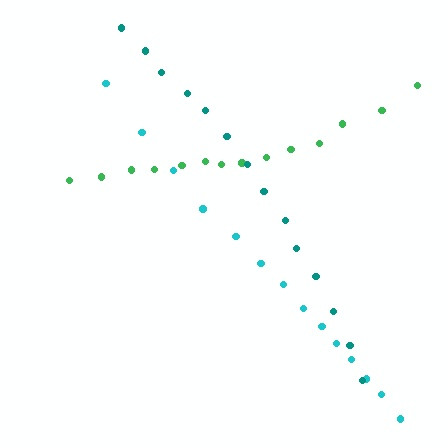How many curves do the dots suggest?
There are 3 distinct paths.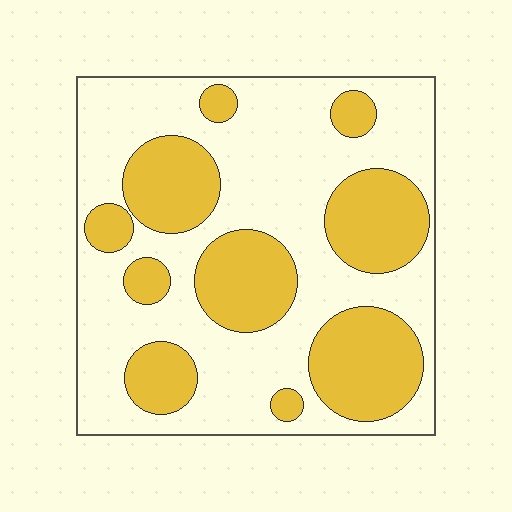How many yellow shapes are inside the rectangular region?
10.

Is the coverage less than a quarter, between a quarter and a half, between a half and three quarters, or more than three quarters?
Between a quarter and a half.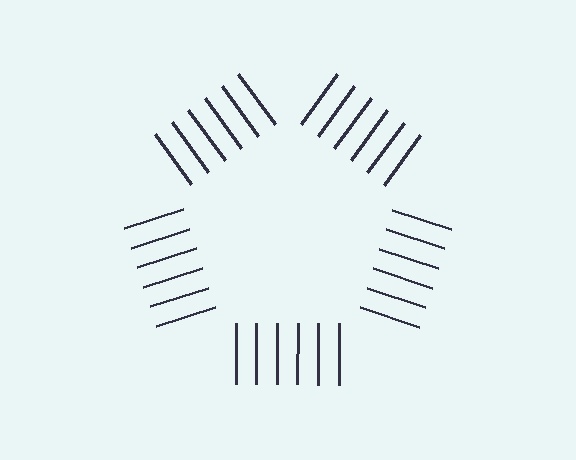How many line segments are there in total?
30 — 6 along each of the 5 edges.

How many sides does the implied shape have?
5 sides — the line-ends trace a pentagon.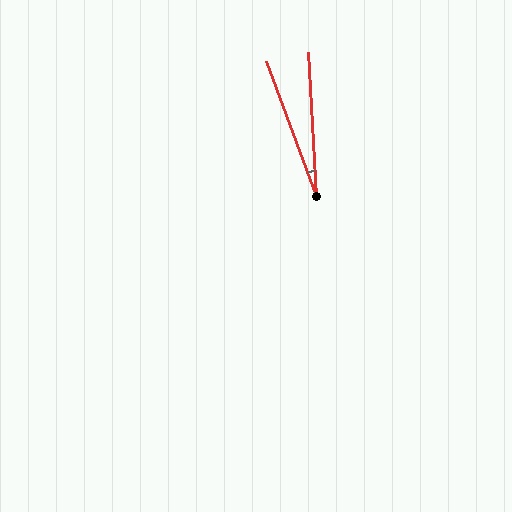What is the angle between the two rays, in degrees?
Approximately 17 degrees.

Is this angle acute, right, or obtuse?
It is acute.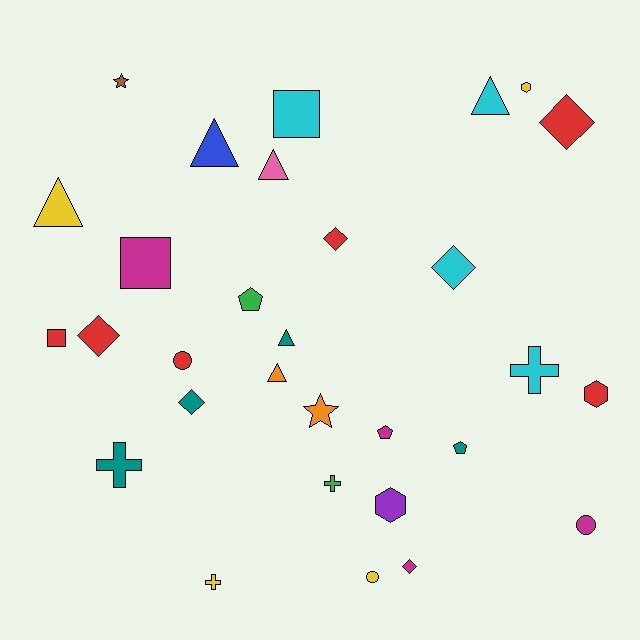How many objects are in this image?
There are 30 objects.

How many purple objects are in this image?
There is 1 purple object.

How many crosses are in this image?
There are 4 crosses.